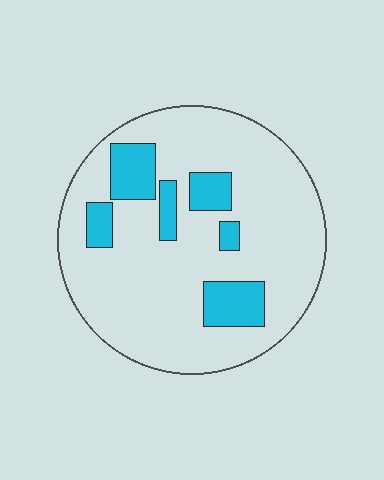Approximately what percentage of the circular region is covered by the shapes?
Approximately 20%.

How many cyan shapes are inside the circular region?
6.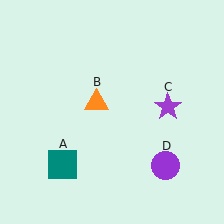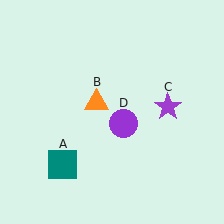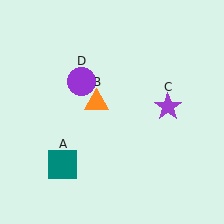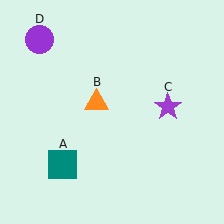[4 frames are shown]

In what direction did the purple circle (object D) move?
The purple circle (object D) moved up and to the left.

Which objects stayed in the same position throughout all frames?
Teal square (object A) and orange triangle (object B) and purple star (object C) remained stationary.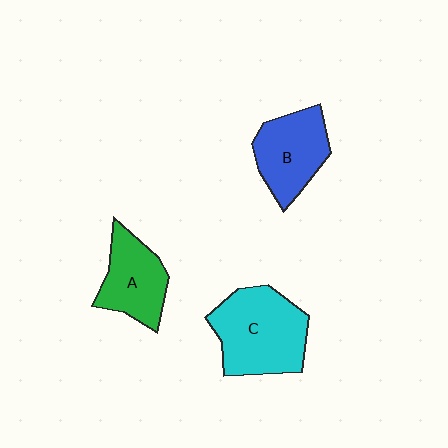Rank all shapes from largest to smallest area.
From largest to smallest: C (cyan), B (blue), A (green).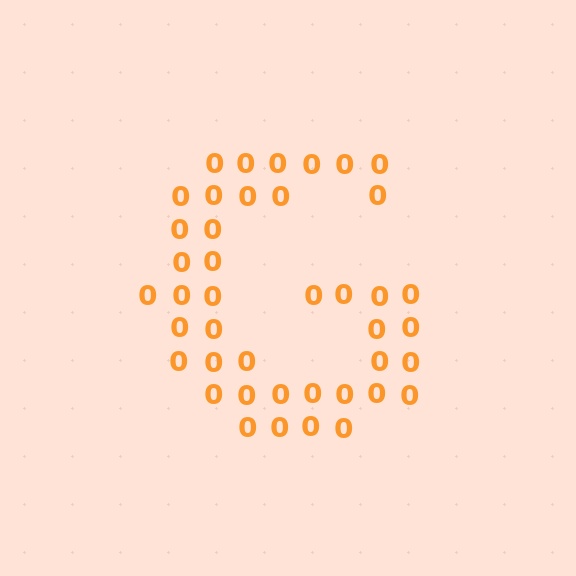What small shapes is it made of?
It is made of small digit 0's.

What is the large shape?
The large shape is the letter G.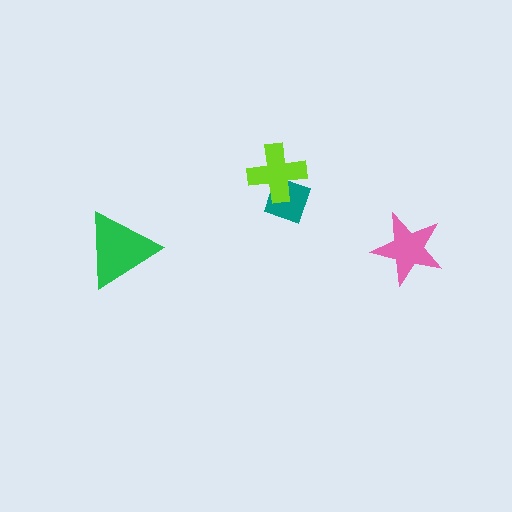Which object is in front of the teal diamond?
The lime cross is in front of the teal diamond.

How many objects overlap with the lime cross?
1 object overlaps with the lime cross.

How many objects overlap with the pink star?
0 objects overlap with the pink star.